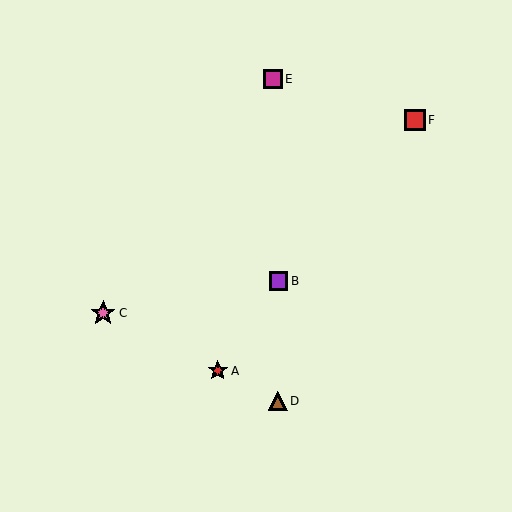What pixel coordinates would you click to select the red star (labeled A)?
Click at (218, 371) to select the red star A.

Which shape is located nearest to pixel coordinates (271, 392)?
The brown triangle (labeled D) at (278, 401) is nearest to that location.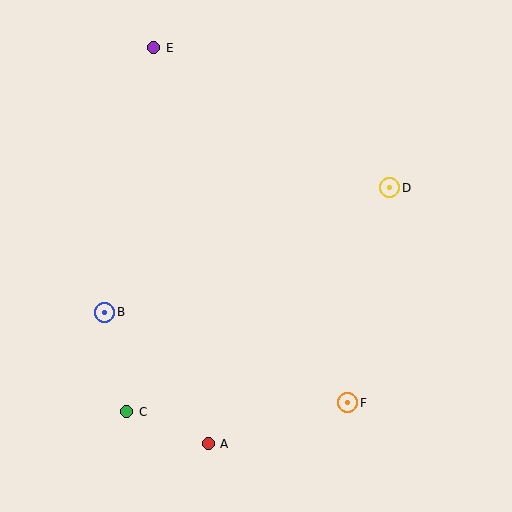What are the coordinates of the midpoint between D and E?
The midpoint between D and E is at (272, 118).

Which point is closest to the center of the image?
Point D at (390, 188) is closest to the center.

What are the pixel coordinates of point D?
Point D is at (390, 188).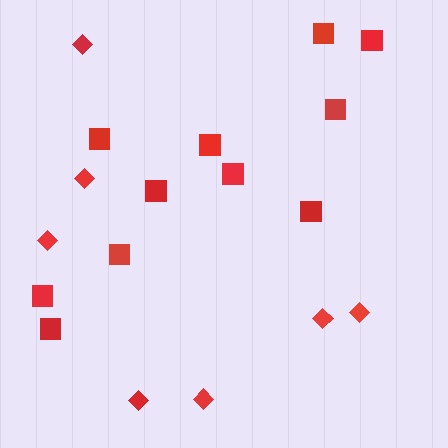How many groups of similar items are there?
There are 2 groups: one group of diamonds (7) and one group of squares (11).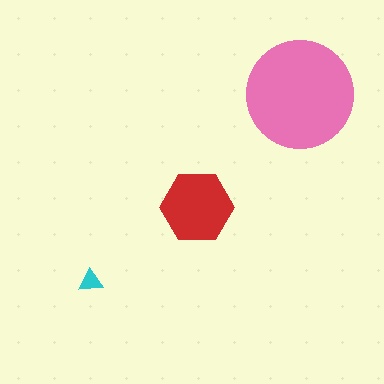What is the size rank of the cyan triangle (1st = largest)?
3rd.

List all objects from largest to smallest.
The pink circle, the red hexagon, the cyan triangle.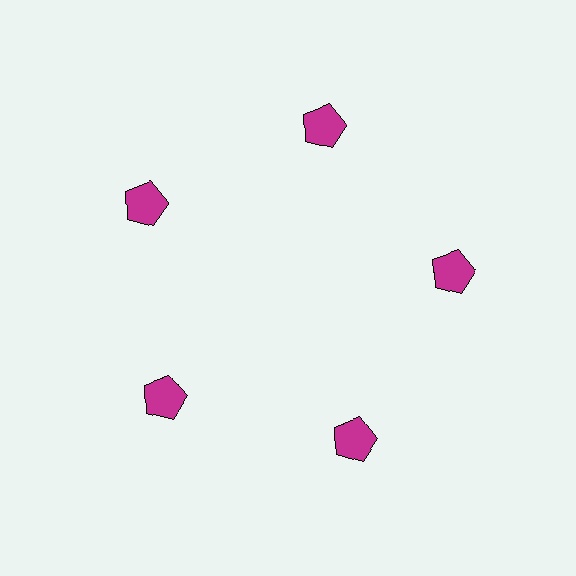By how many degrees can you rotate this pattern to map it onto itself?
The pattern maps onto itself every 72 degrees of rotation.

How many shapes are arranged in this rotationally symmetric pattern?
There are 5 shapes, arranged in 5 groups of 1.